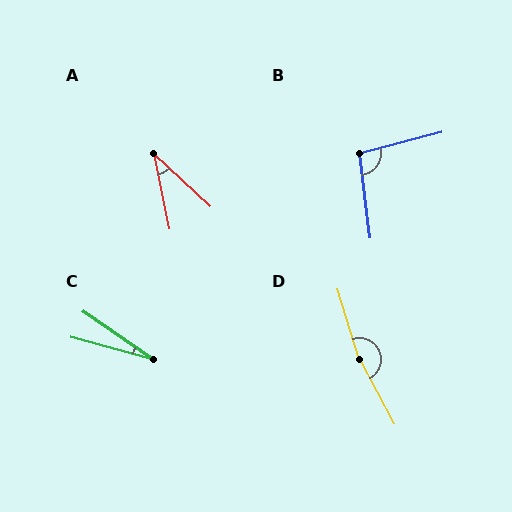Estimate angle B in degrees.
Approximately 98 degrees.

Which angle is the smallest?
C, at approximately 19 degrees.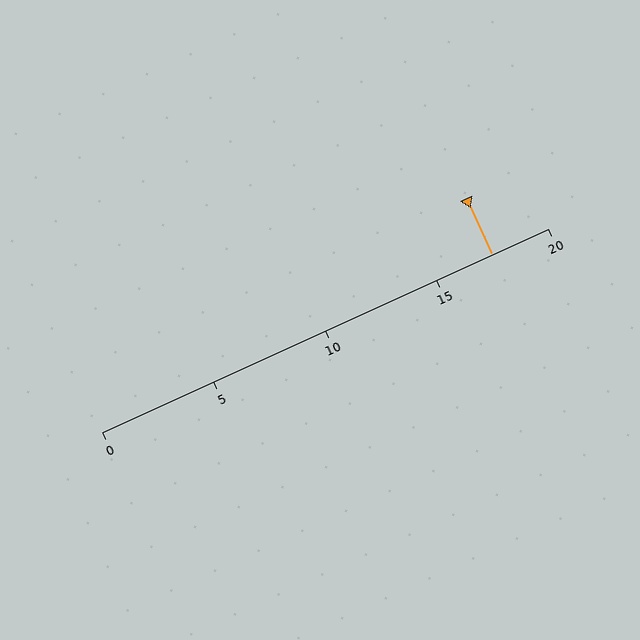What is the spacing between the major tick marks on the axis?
The major ticks are spaced 5 apart.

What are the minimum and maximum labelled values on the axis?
The axis runs from 0 to 20.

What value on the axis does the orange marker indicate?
The marker indicates approximately 17.5.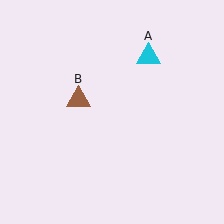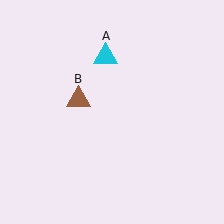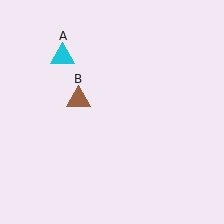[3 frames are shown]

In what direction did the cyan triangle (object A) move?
The cyan triangle (object A) moved left.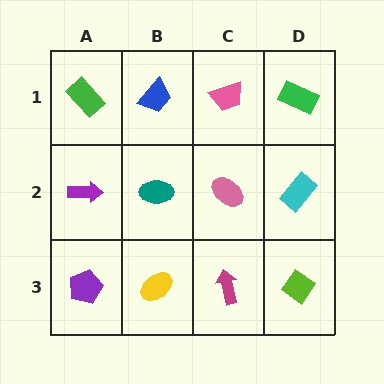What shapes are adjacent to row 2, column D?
A green rectangle (row 1, column D), a lime diamond (row 3, column D), a pink ellipse (row 2, column C).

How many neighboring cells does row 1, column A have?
2.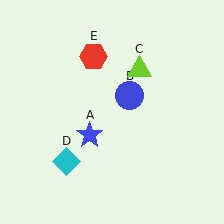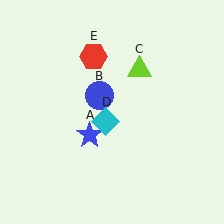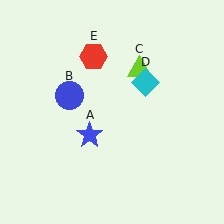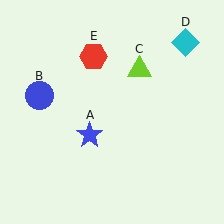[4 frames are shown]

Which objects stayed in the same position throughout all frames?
Blue star (object A) and lime triangle (object C) and red hexagon (object E) remained stationary.